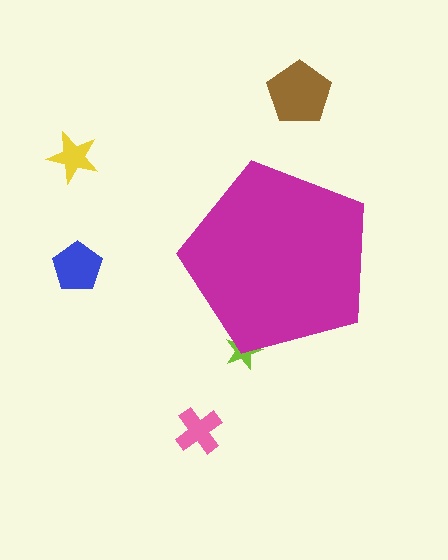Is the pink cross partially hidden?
No, the pink cross is fully visible.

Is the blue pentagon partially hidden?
No, the blue pentagon is fully visible.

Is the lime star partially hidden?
Yes, the lime star is partially hidden behind the magenta pentagon.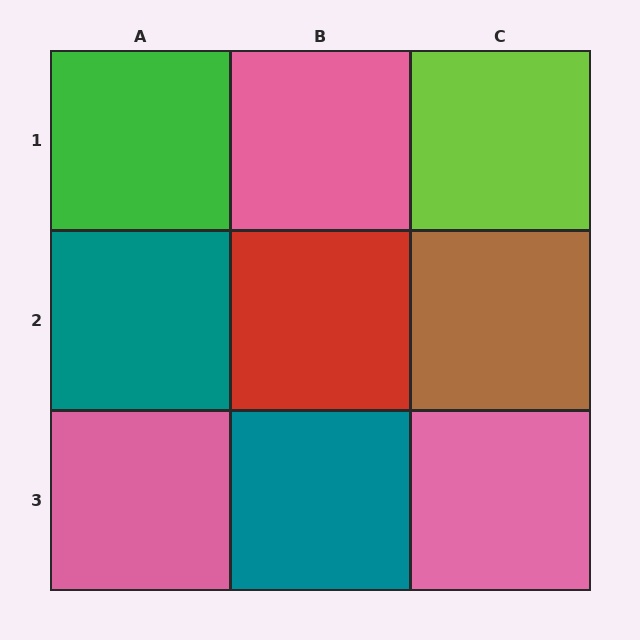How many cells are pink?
3 cells are pink.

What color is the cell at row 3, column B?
Teal.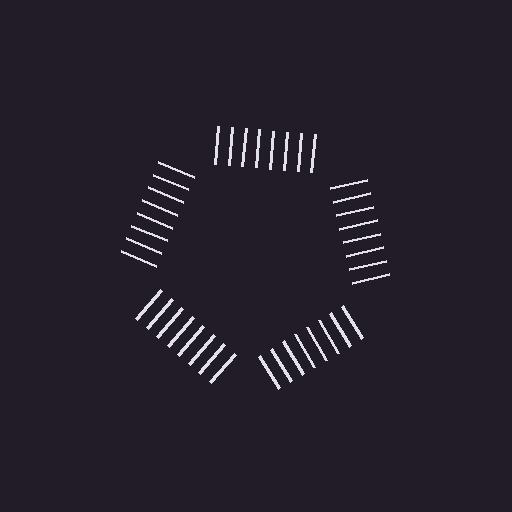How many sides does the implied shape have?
5 sides — the line-ends trace a pentagon.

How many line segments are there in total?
40 — 8 along each of the 5 edges.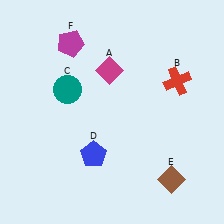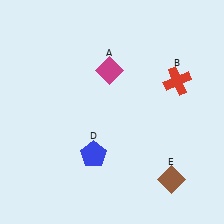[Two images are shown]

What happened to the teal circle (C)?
The teal circle (C) was removed in Image 2. It was in the top-left area of Image 1.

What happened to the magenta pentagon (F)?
The magenta pentagon (F) was removed in Image 2. It was in the top-left area of Image 1.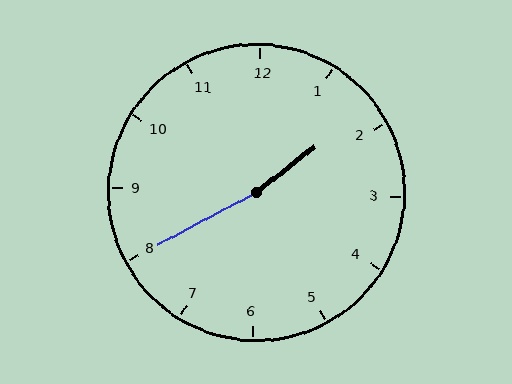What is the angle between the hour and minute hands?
Approximately 170 degrees.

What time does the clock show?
1:40.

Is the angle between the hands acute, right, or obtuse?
It is obtuse.